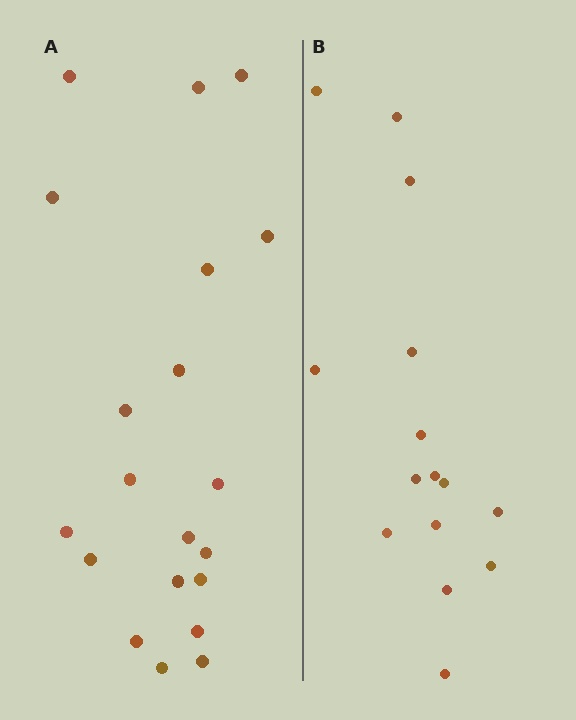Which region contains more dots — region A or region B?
Region A (the left region) has more dots.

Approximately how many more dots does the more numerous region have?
Region A has about 5 more dots than region B.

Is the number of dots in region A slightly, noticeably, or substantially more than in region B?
Region A has noticeably more, but not dramatically so. The ratio is roughly 1.3 to 1.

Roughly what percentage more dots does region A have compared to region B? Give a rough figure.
About 35% more.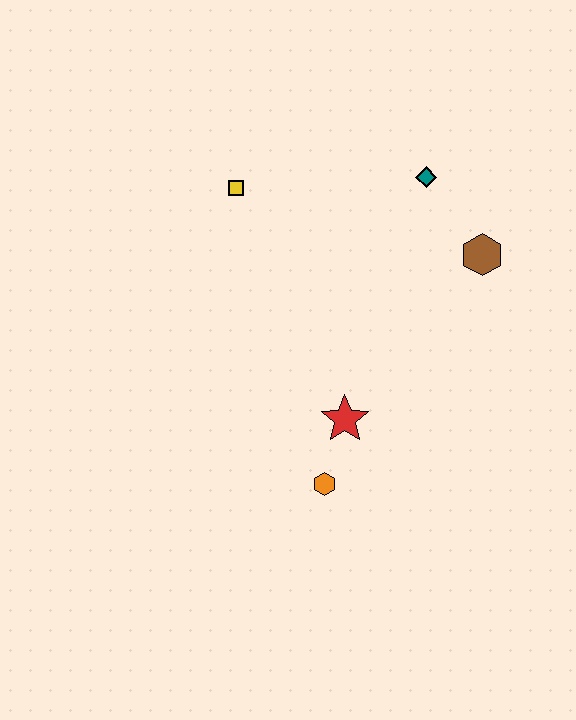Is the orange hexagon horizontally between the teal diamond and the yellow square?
Yes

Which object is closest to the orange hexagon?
The red star is closest to the orange hexagon.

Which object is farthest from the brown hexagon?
The orange hexagon is farthest from the brown hexagon.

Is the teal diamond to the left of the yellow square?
No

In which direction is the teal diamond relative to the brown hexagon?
The teal diamond is above the brown hexagon.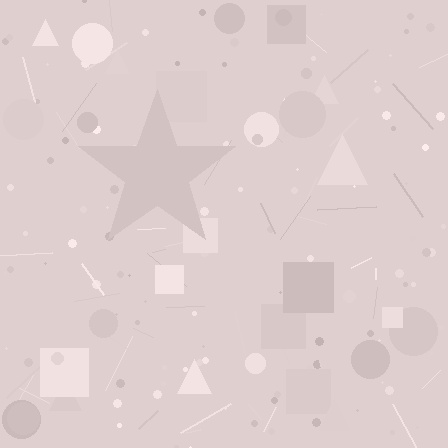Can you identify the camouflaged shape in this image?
The camouflaged shape is a star.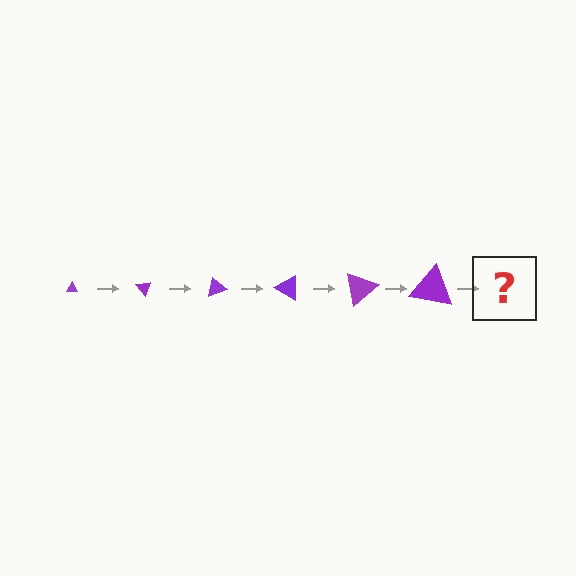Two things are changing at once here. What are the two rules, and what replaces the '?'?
The two rules are that the triangle grows larger each step and it rotates 50 degrees each step. The '?' should be a triangle, larger than the previous one and rotated 300 degrees from the start.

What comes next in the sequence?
The next element should be a triangle, larger than the previous one and rotated 300 degrees from the start.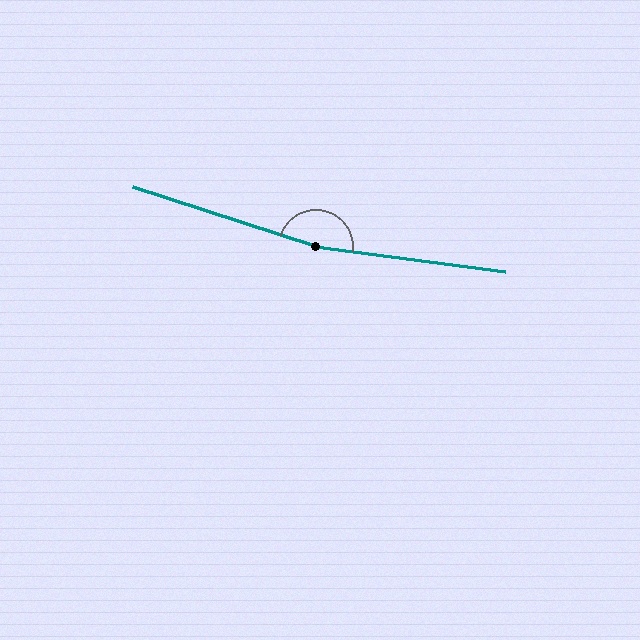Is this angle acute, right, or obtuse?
It is obtuse.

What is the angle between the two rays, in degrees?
Approximately 169 degrees.